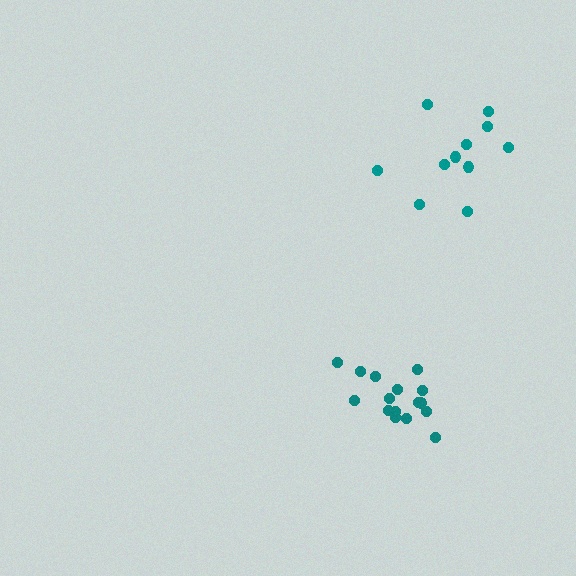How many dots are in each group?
Group 1: 16 dots, Group 2: 11 dots (27 total).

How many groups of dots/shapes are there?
There are 2 groups.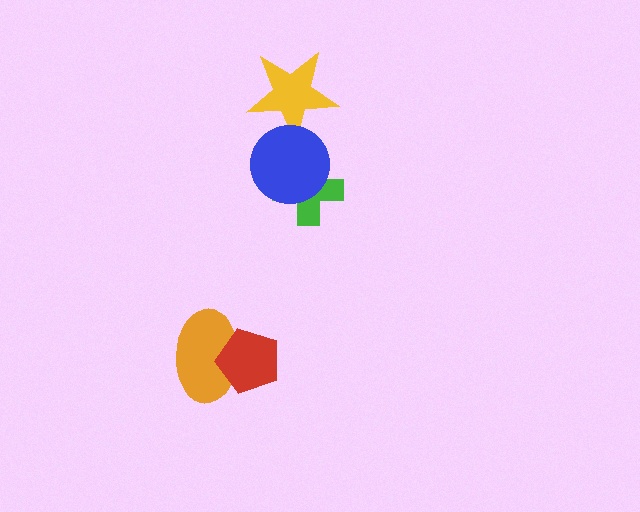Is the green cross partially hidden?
Yes, it is partially covered by another shape.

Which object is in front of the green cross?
The blue circle is in front of the green cross.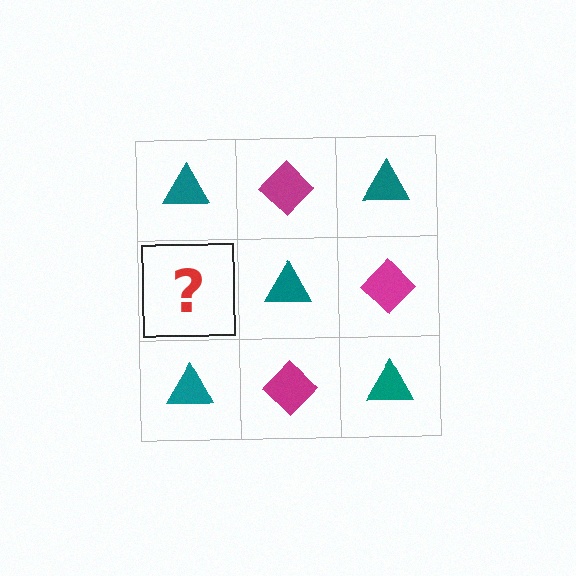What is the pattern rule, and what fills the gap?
The rule is that it alternates teal triangle and magenta diamond in a checkerboard pattern. The gap should be filled with a magenta diamond.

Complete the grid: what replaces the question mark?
The question mark should be replaced with a magenta diamond.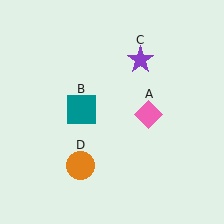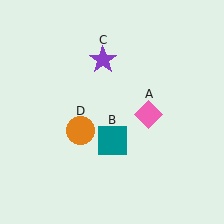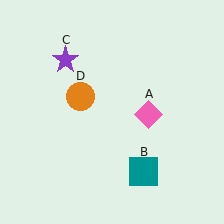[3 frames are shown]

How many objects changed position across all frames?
3 objects changed position: teal square (object B), purple star (object C), orange circle (object D).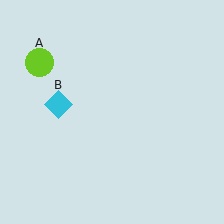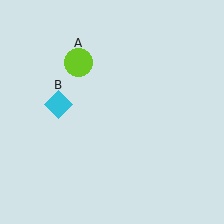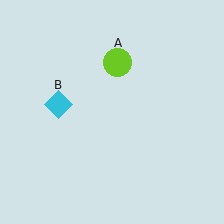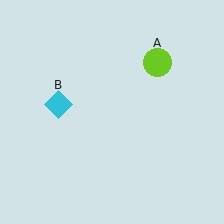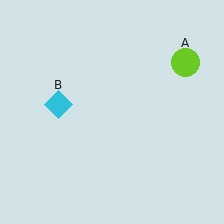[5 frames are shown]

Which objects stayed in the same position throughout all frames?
Cyan diamond (object B) remained stationary.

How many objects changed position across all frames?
1 object changed position: lime circle (object A).